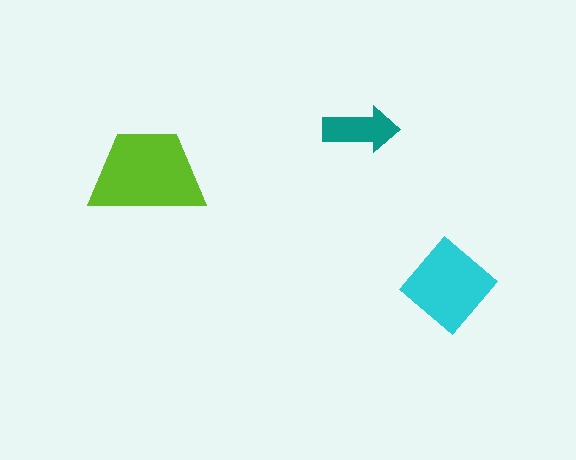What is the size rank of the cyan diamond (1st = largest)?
2nd.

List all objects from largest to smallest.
The lime trapezoid, the cyan diamond, the teal arrow.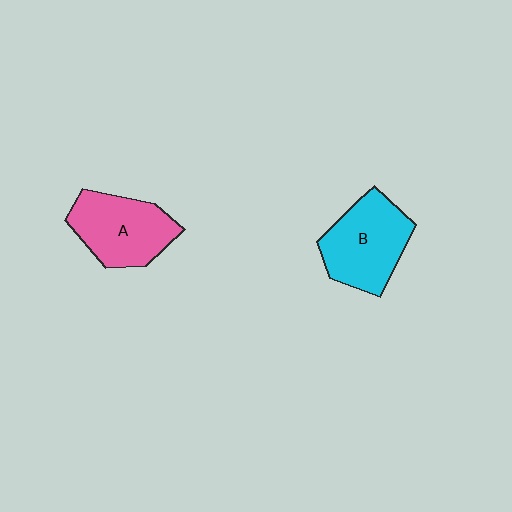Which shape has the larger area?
Shape B (cyan).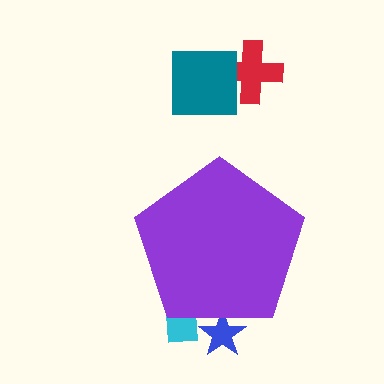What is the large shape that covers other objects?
A purple pentagon.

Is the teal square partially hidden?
No, the teal square is fully visible.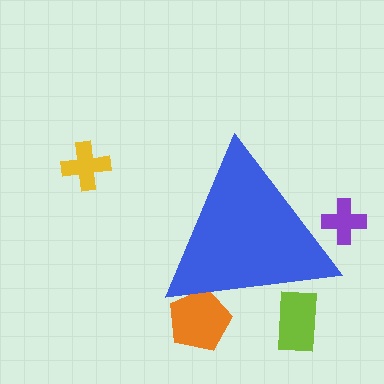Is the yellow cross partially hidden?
No, the yellow cross is fully visible.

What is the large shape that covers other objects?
A blue triangle.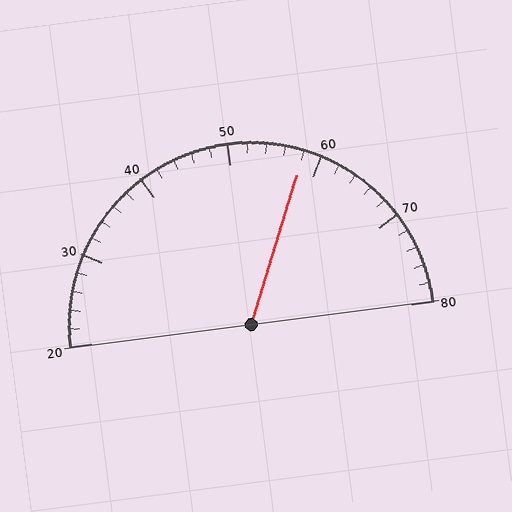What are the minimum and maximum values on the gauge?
The gauge ranges from 20 to 80.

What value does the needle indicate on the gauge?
The needle indicates approximately 58.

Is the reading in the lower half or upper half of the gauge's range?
The reading is in the upper half of the range (20 to 80).